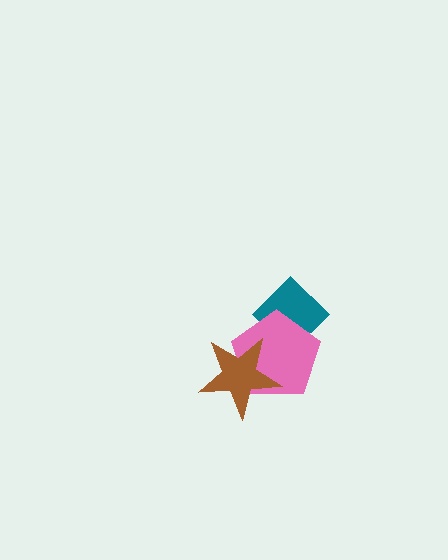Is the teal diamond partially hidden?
Yes, it is partially covered by another shape.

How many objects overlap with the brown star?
1 object overlaps with the brown star.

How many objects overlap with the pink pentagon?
2 objects overlap with the pink pentagon.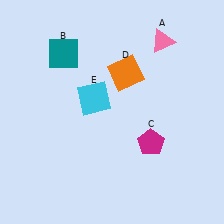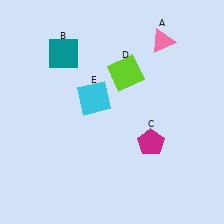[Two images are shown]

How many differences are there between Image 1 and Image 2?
There is 1 difference between the two images.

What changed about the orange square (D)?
In Image 1, D is orange. In Image 2, it changed to lime.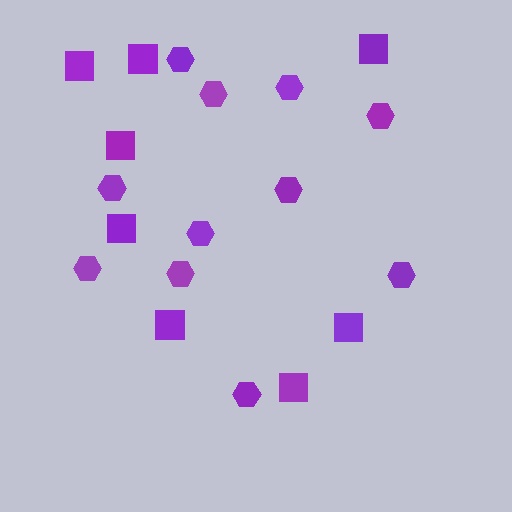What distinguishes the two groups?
There are 2 groups: one group of hexagons (11) and one group of squares (8).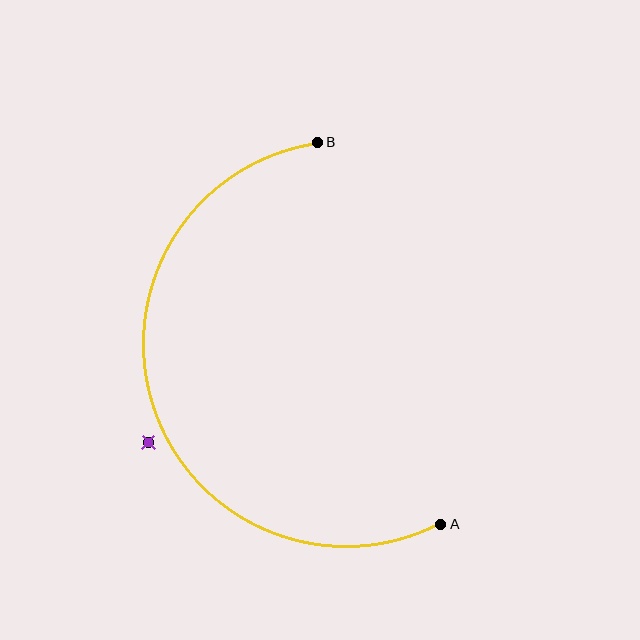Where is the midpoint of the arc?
The arc midpoint is the point on the curve farthest from the straight line joining A and B. It sits to the left of that line.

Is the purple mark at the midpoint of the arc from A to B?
No — the purple mark does not lie on the arc at all. It sits slightly outside the curve.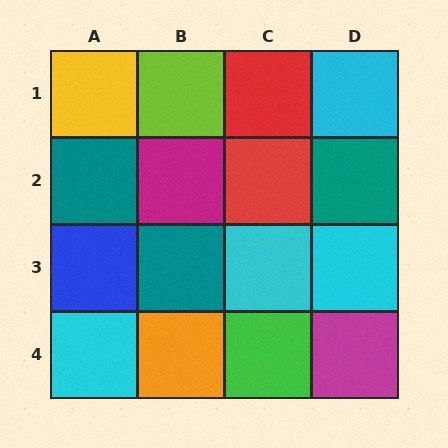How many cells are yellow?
1 cell is yellow.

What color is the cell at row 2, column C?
Red.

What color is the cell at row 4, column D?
Magenta.